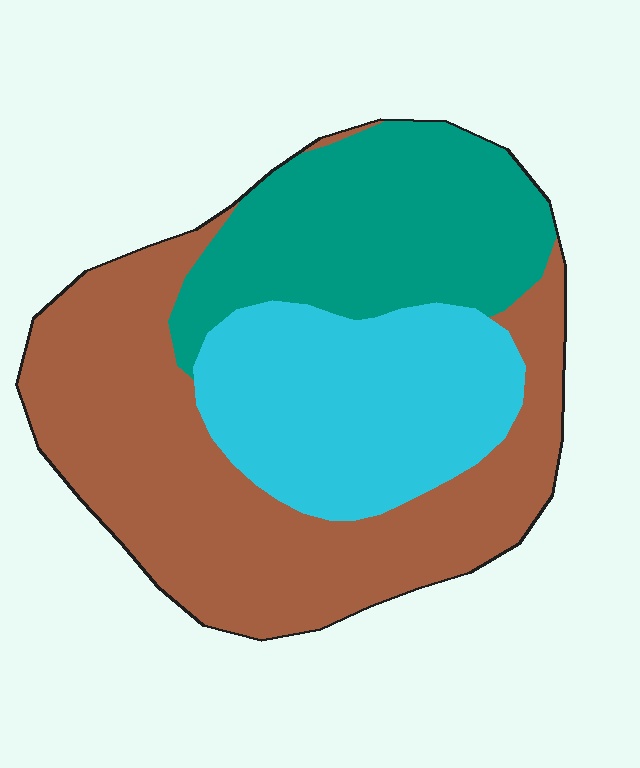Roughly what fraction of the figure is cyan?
Cyan takes up between a sixth and a third of the figure.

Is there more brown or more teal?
Brown.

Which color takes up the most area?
Brown, at roughly 45%.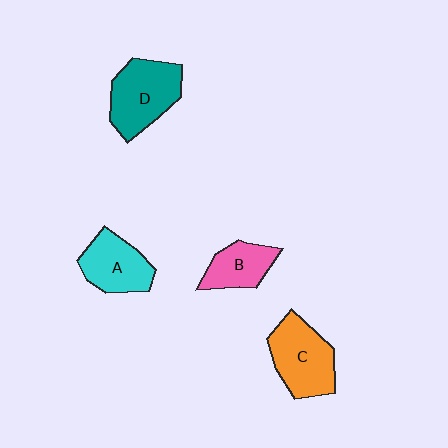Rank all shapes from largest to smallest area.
From largest to smallest: D (teal), C (orange), A (cyan), B (pink).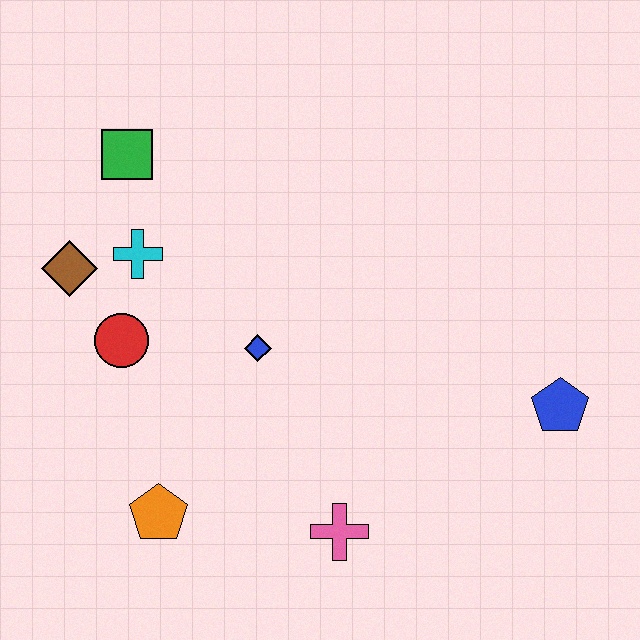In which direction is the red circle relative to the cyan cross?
The red circle is below the cyan cross.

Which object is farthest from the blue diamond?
The blue pentagon is farthest from the blue diamond.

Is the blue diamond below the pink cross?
No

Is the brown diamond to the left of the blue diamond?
Yes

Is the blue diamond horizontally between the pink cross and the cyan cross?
Yes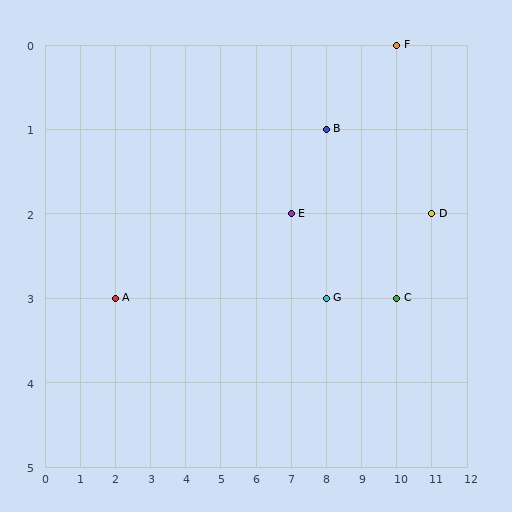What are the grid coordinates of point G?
Point G is at grid coordinates (8, 3).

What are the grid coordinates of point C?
Point C is at grid coordinates (10, 3).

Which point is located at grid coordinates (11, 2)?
Point D is at (11, 2).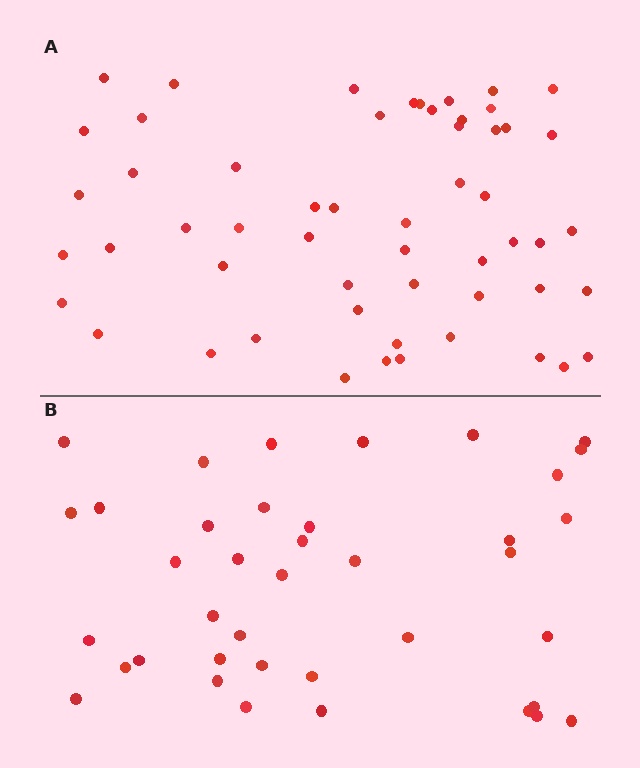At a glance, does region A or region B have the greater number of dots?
Region A (the top region) has more dots.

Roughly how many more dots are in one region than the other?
Region A has approximately 15 more dots than region B.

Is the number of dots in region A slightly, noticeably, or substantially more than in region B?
Region A has noticeably more, but not dramatically so. The ratio is roughly 1.4 to 1.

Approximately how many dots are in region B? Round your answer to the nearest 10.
About 40 dots. (The exact count is 39, which rounds to 40.)